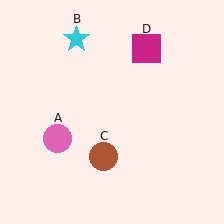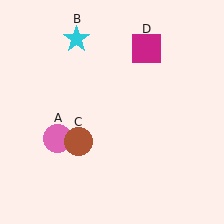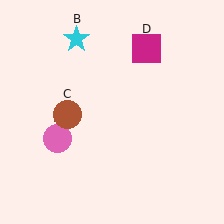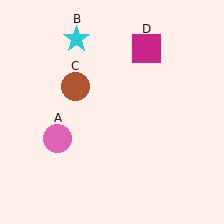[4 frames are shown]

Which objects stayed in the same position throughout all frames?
Pink circle (object A) and cyan star (object B) and magenta square (object D) remained stationary.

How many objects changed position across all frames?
1 object changed position: brown circle (object C).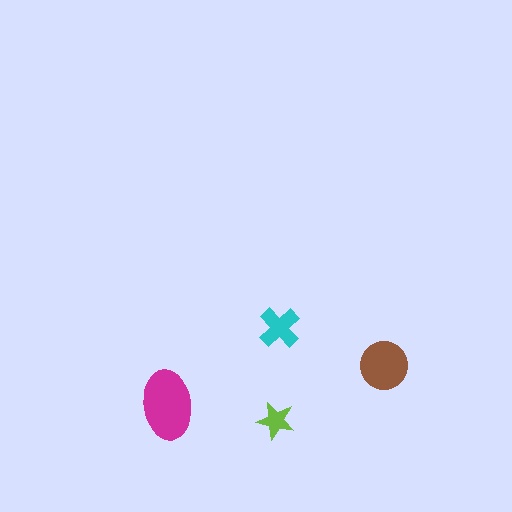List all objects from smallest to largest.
The lime star, the cyan cross, the brown circle, the magenta ellipse.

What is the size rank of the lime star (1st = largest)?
4th.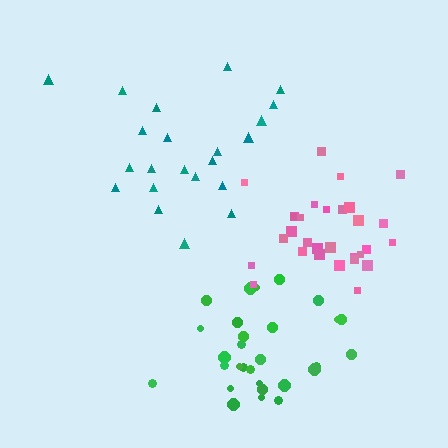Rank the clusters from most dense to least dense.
green, pink, teal.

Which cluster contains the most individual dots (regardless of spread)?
Pink (31).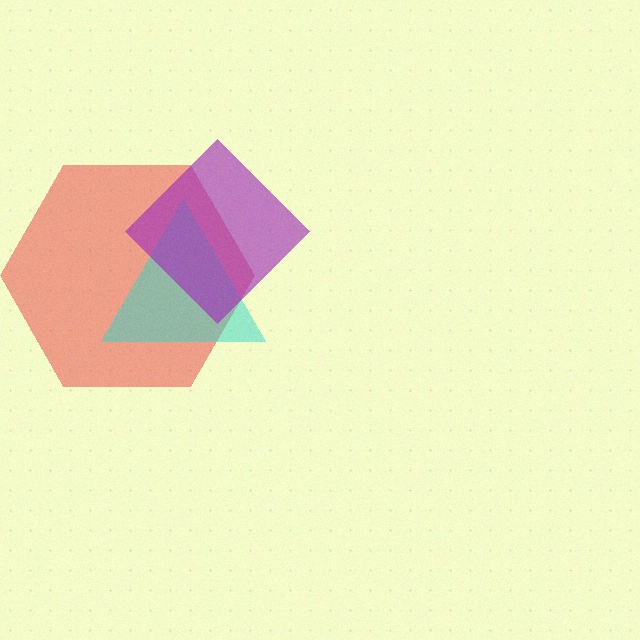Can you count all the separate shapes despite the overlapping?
Yes, there are 3 separate shapes.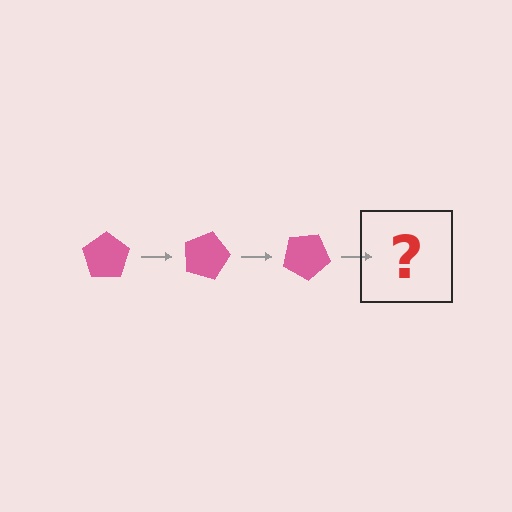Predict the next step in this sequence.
The next step is a pink pentagon rotated 45 degrees.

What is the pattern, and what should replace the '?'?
The pattern is that the pentagon rotates 15 degrees each step. The '?' should be a pink pentagon rotated 45 degrees.